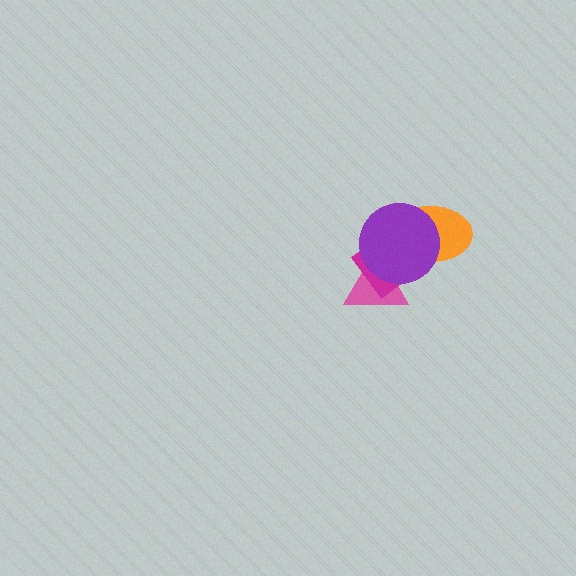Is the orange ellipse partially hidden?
Yes, it is partially covered by another shape.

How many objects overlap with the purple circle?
3 objects overlap with the purple circle.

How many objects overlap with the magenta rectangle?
2 objects overlap with the magenta rectangle.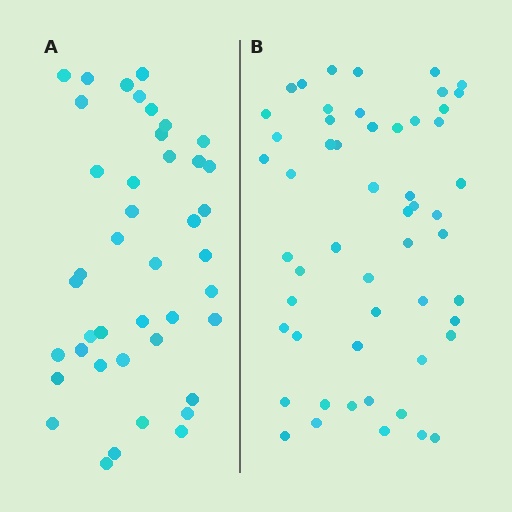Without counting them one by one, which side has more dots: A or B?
Region B (the right region) has more dots.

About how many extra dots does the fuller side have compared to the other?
Region B has roughly 12 or so more dots than region A.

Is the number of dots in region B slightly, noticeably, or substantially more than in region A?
Region B has noticeably more, but not dramatically so. The ratio is roughly 1.3 to 1.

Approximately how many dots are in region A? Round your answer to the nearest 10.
About 40 dots. (The exact count is 42, which rounds to 40.)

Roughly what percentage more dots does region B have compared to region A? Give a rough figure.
About 30% more.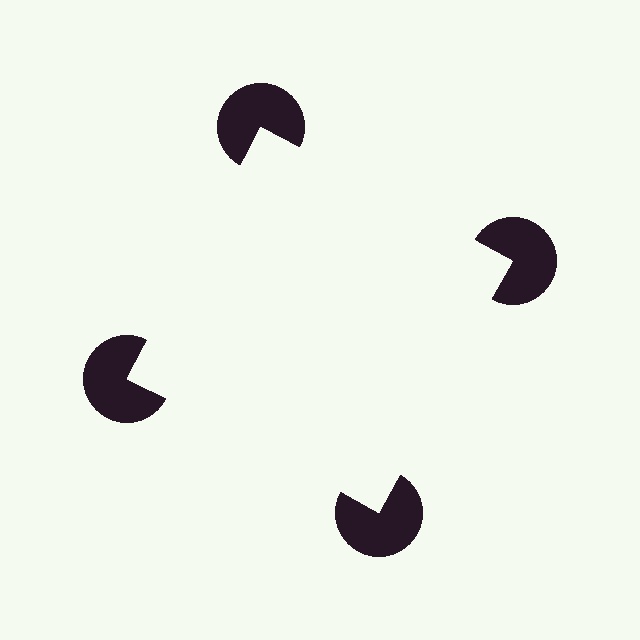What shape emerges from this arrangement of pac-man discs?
An illusory square — its edges are inferred from the aligned wedge cuts in the pac-man discs, not physically drawn.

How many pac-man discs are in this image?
There are 4 — one at each vertex of the illusory square.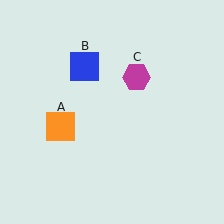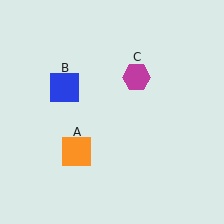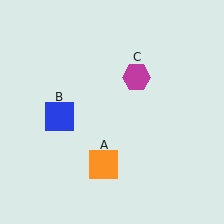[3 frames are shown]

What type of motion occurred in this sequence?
The orange square (object A), blue square (object B) rotated counterclockwise around the center of the scene.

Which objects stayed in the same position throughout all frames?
Magenta hexagon (object C) remained stationary.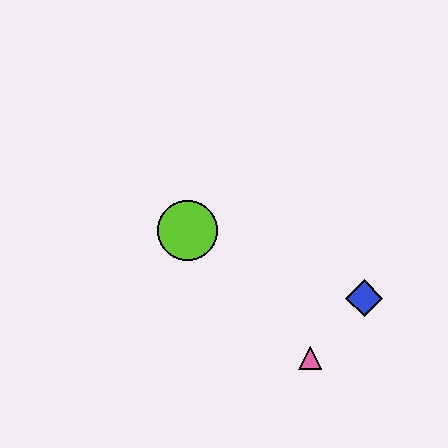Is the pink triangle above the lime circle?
No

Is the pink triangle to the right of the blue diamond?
No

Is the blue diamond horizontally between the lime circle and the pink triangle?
No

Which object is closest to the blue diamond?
The pink triangle is closest to the blue diamond.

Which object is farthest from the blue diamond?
The lime circle is farthest from the blue diamond.